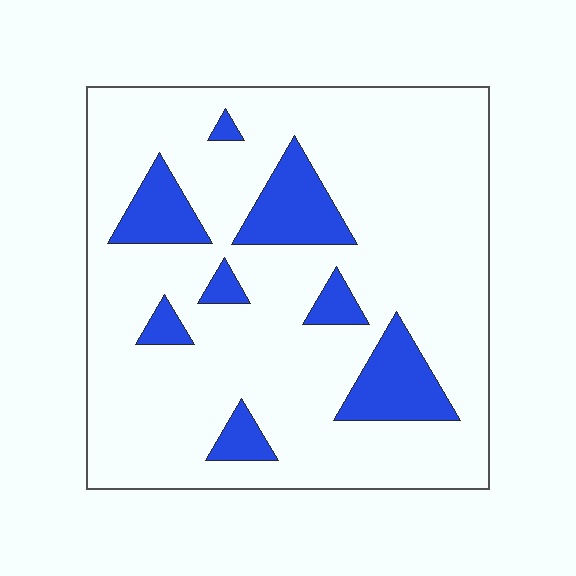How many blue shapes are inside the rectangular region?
8.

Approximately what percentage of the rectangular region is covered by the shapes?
Approximately 15%.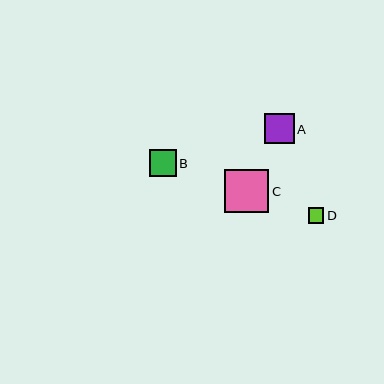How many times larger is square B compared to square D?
Square B is approximately 1.7 times the size of square D.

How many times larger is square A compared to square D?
Square A is approximately 1.9 times the size of square D.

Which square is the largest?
Square C is the largest with a size of approximately 44 pixels.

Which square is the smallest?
Square D is the smallest with a size of approximately 15 pixels.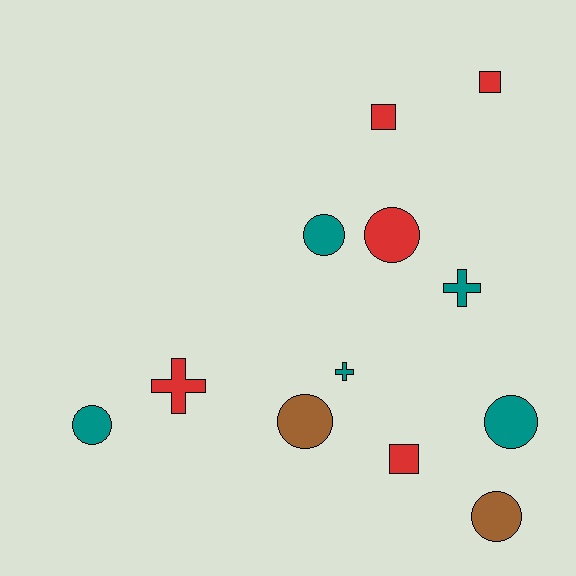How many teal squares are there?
There are no teal squares.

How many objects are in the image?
There are 12 objects.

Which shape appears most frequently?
Circle, with 6 objects.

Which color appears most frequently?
Red, with 5 objects.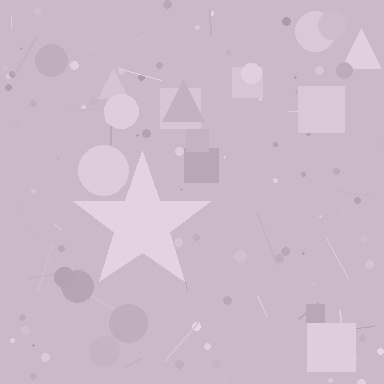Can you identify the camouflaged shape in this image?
The camouflaged shape is a star.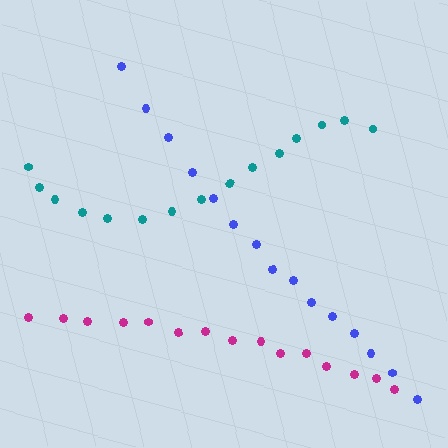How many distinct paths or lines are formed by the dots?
There are 3 distinct paths.